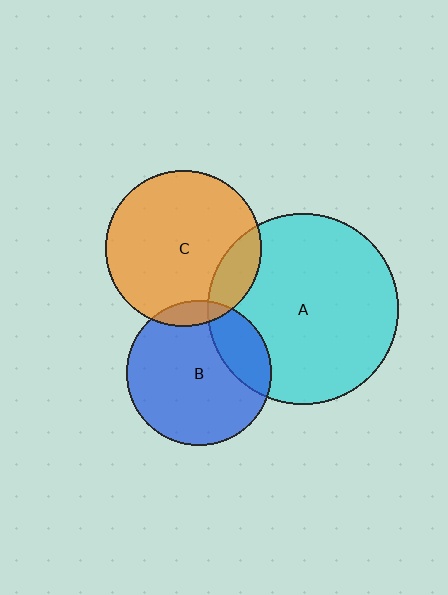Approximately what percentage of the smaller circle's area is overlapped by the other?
Approximately 15%.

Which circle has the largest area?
Circle A (cyan).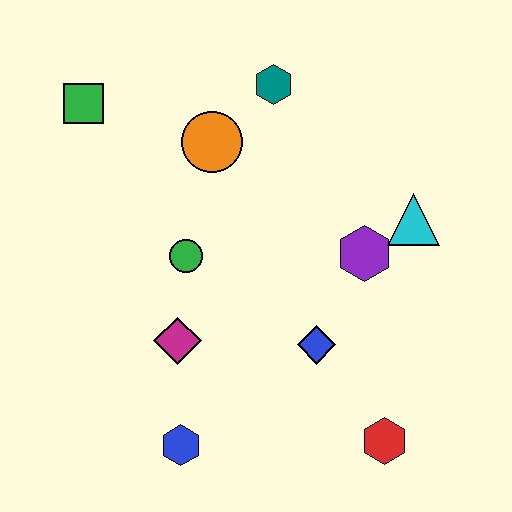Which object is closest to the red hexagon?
The blue diamond is closest to the red hexagon.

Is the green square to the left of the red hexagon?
Yes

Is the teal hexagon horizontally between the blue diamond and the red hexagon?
No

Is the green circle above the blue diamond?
Yes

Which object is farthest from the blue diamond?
The green square is farthest from the blue diamond.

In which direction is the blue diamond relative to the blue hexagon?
The blue diamond is to the right of the blue hexagon.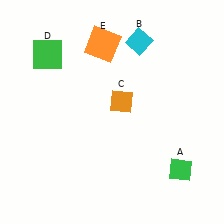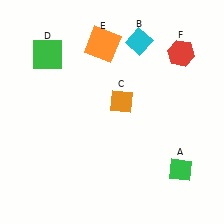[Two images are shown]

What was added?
A red hexagon (F) was added in Image 2.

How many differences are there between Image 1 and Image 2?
There is 1 difference between the two images.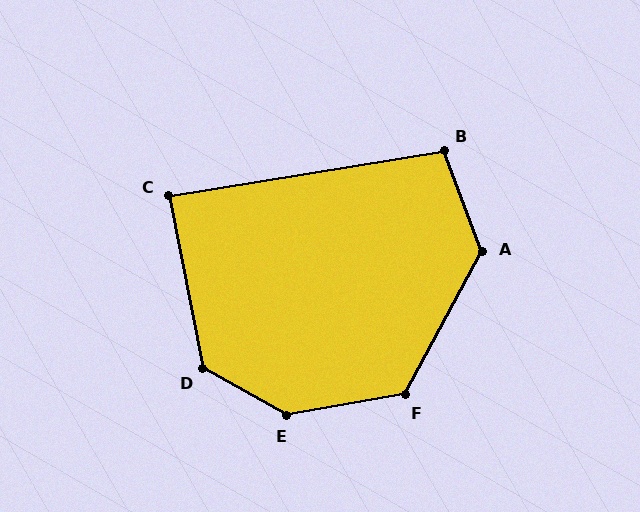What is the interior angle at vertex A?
Approximately 131 degrees (obtuse).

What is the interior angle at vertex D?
Approximately 130 degrees (obtuse).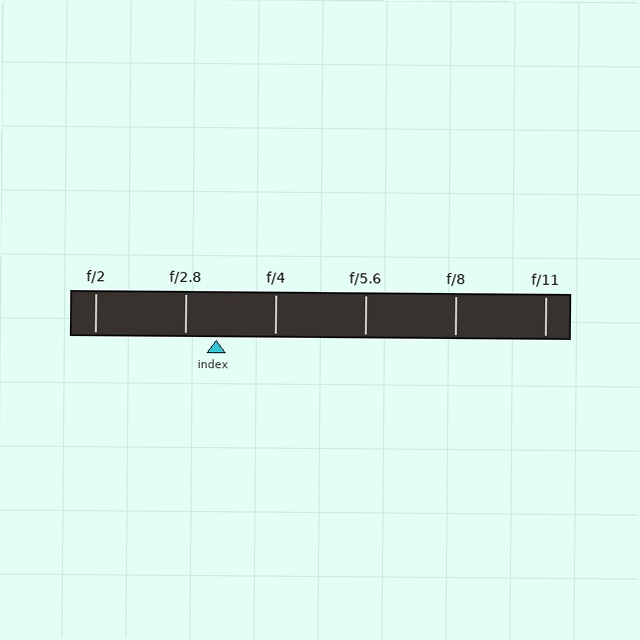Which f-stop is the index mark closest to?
The index mark is closest to f/2.8.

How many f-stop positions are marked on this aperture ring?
There are 6 f-stop positions marked.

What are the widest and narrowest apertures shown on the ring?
The widest aperture shown is f/2 and the narrowest is f/11.